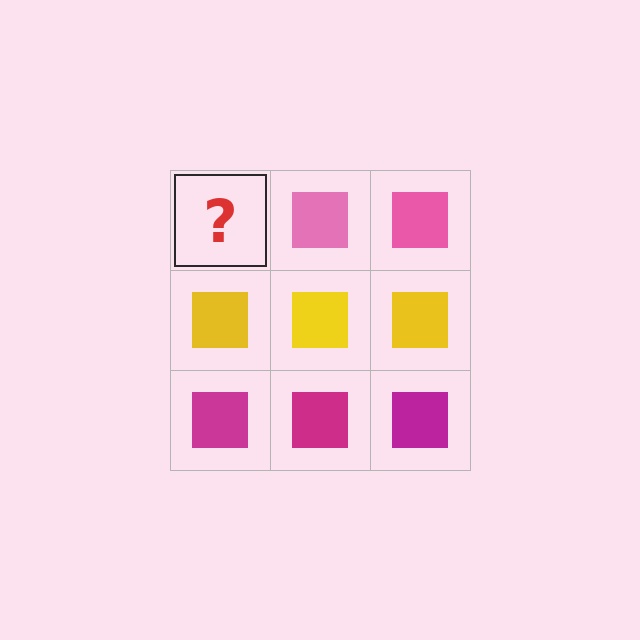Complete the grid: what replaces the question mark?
The question mark should be replaced with a pink square.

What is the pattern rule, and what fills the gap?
The rule is that each row has a consistent color. The gap should be filled with a pink square.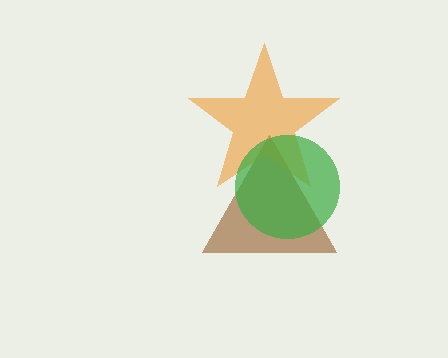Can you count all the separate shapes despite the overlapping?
Yes, there are 3 separate shapes.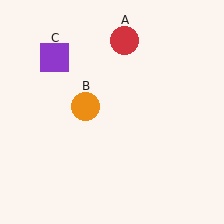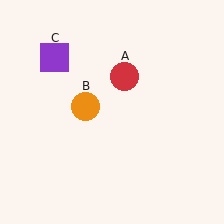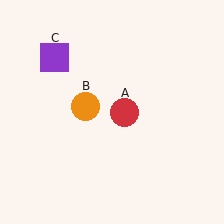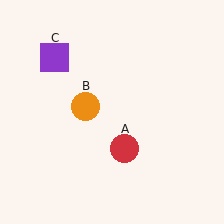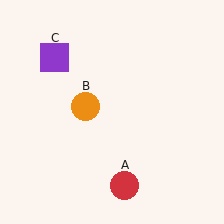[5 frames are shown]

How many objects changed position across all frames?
1 object changed position: red circle (object A).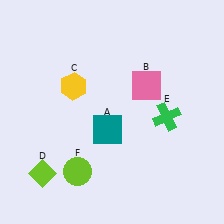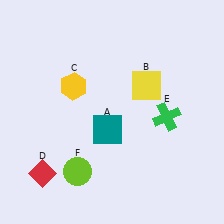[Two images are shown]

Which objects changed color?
B changed from pink to yellow. D changed from lime to red.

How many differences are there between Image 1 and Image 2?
There are 2 differences between the two images.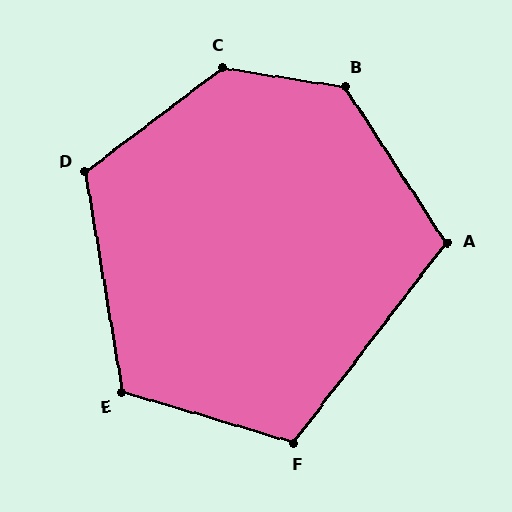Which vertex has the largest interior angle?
C, at approximately 134 degrees.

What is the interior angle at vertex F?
Approximately 111 degrees (obtuse).